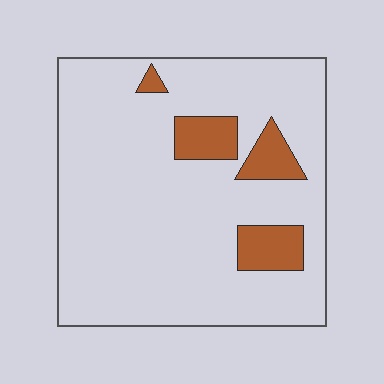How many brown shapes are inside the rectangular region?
4.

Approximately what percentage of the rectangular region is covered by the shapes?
Approximately 10%.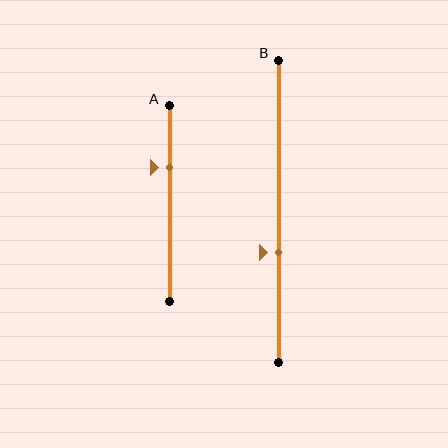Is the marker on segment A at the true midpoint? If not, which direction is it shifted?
No, the marker on segment A is shifted upward by about 18% of the segment length.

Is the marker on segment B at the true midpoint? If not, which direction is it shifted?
No, the marker on segment B is shifted downward by about 14% of the segment length.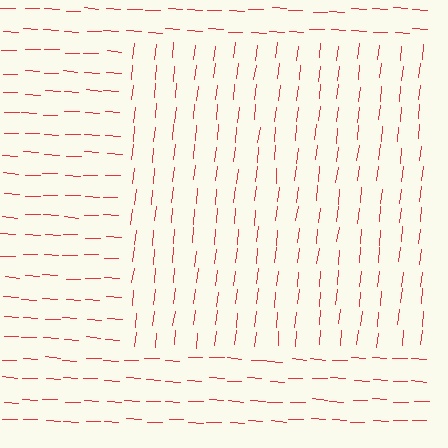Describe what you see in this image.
The image is filled with small red line segments. A rectangle region in the image has lines oriented differently from the surrounding lines, creating a visible texture boundary.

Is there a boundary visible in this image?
Yes, there is a texture boundary formed by a change in line orientation.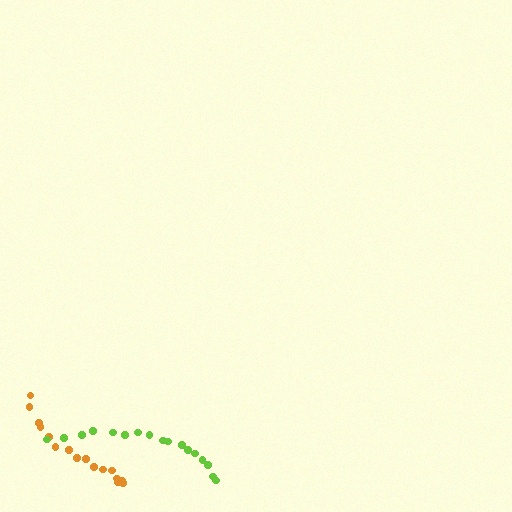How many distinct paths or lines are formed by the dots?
There are 2 distinct paths.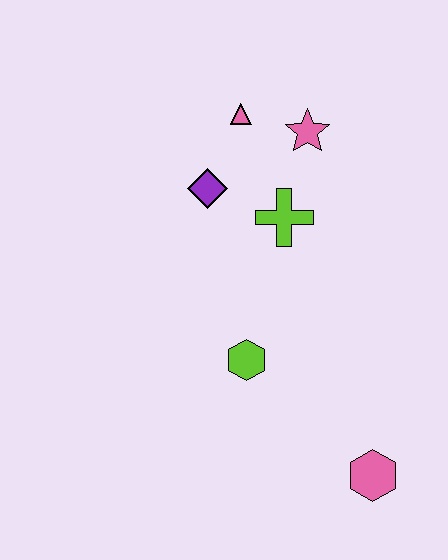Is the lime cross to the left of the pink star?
Yes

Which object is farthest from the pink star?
The pink hexagon is farthest from the pink star.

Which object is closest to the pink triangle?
The pink star is closest to the pink triangle.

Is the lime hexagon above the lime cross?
No